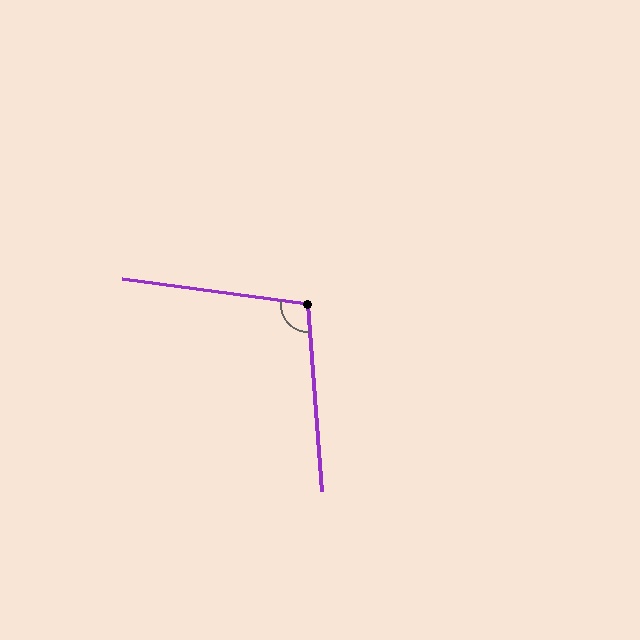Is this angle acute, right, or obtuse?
It is obtuse.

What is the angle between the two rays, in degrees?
Approximately 102 degrees.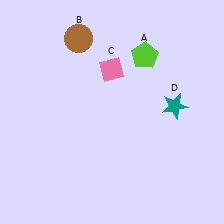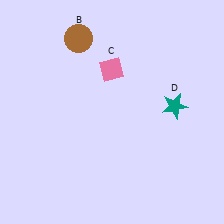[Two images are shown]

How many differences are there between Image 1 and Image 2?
There is 1 difference between the two images.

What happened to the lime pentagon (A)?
The lime pentagon (A) was removed in Image 2. It was in the top-right area of Image 1.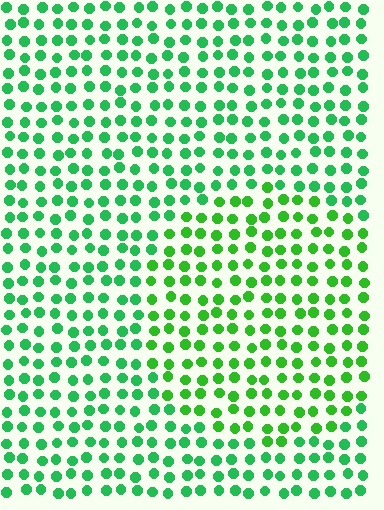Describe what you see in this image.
The image is filled with small green elements in a uniform arrangement. A circle-shaped region is visible where the elements are tinted to a slightly different hue, forming a subtle color boundary.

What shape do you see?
I see a circle.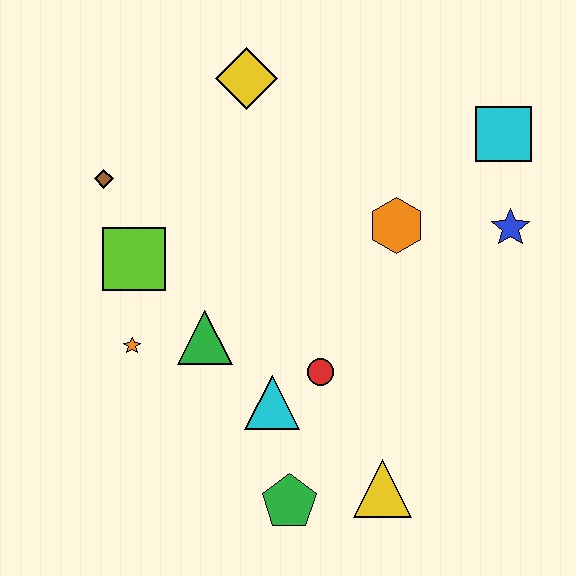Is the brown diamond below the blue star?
No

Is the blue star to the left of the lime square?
No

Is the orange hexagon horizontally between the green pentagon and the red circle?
No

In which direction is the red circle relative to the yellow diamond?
The red circle is below the yellow diamond.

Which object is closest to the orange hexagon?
The blue star is closest to the orange hexagon.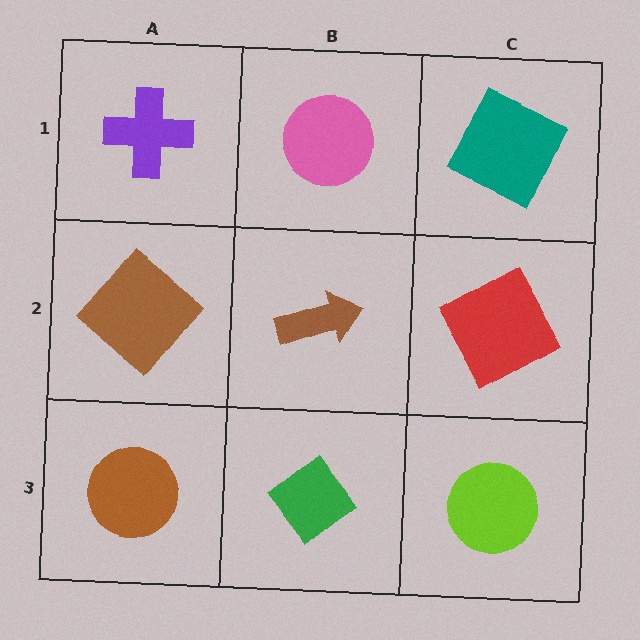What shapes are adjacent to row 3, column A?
A brown diamond (row 2, column A), a green diamond (row 3, column B).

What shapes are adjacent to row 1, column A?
A brown diamond (row 2, column A), a pink circle (row 1, column B).